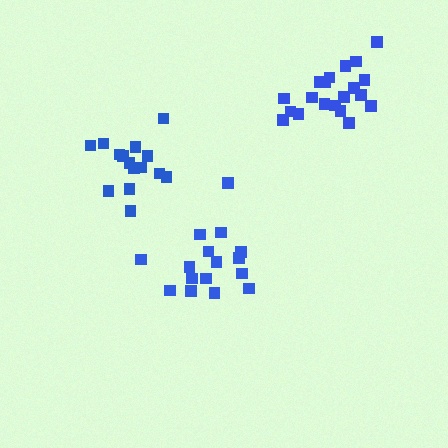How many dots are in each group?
Group 1: 15 dots, Group 2: 16 dots, Group 3: 20 dots (51 total).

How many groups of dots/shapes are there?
There are 3 groups.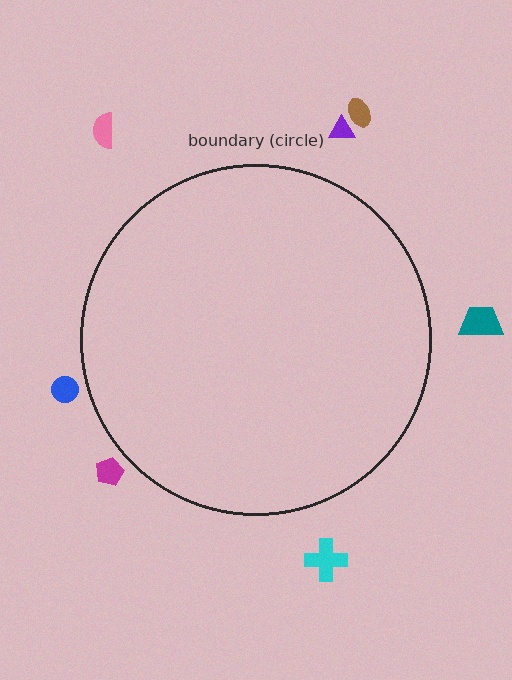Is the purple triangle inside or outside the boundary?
Outside.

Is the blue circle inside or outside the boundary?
Outside.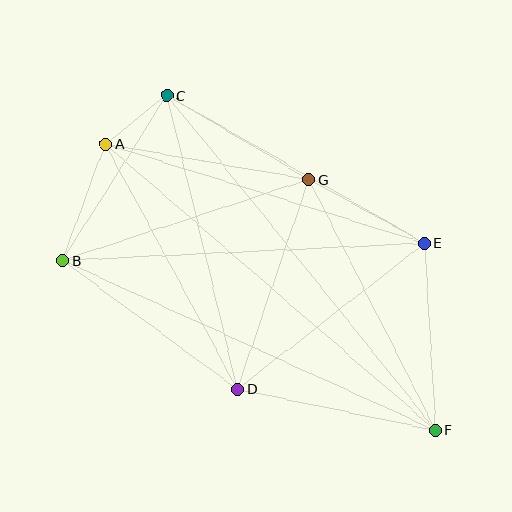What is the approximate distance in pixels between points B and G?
The distance between B and G is approximately 259 pixels.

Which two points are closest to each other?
Points A and C are closest to each other.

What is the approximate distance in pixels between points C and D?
The distance between C and D is approximately 302 pixels.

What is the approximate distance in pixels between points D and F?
The distance between D and F is approximately 202 pixels.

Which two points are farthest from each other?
Points A and F are farthest from each other.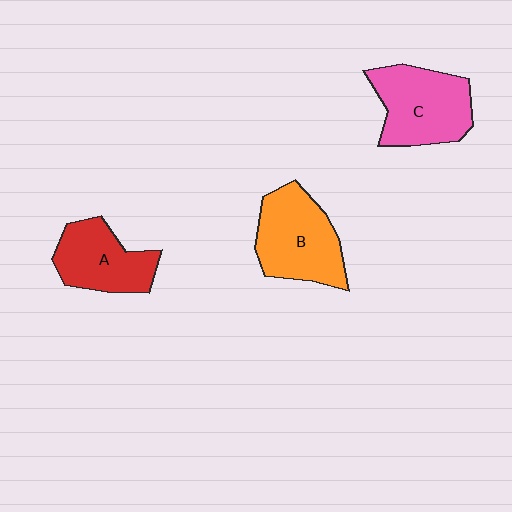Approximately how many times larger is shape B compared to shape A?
Approximately 1.2 times.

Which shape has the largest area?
Shape C (pink).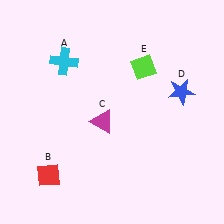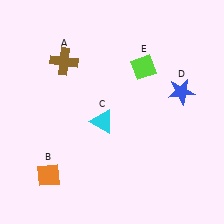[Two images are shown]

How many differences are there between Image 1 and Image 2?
There are 3 differences between the two images.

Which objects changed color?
A changed from cyan to brown. B changed from red to orange. C changed from magenta to cyan.